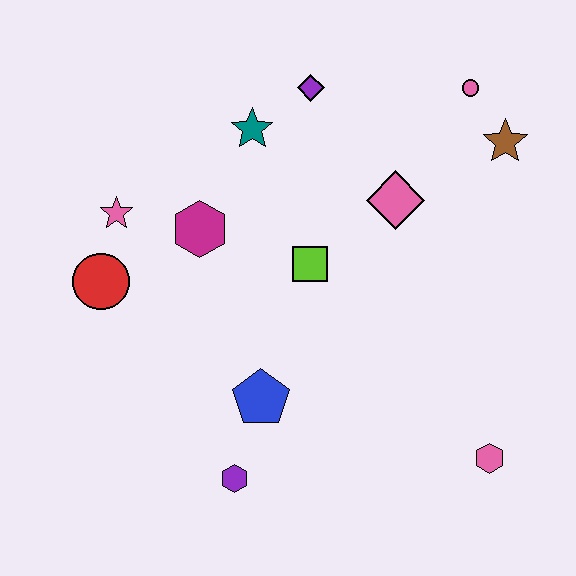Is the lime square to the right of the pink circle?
No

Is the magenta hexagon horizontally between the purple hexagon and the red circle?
Yes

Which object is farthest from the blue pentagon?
The pink circle is farthest from the blue pentagon.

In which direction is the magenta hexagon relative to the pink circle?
The magenta hexagon is to the left of the pink circle.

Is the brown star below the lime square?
No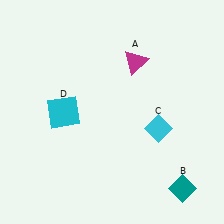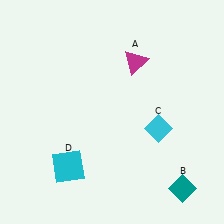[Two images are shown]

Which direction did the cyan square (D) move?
The cyan square (D) moved down.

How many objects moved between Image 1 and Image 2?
1 object moved between the two images.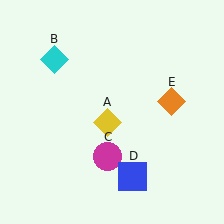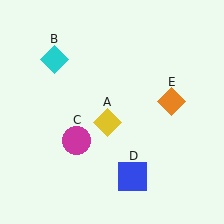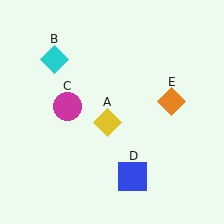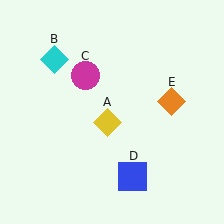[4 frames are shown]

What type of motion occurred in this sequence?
The magenta circle (object C) rotated clockwise around the center of the scene.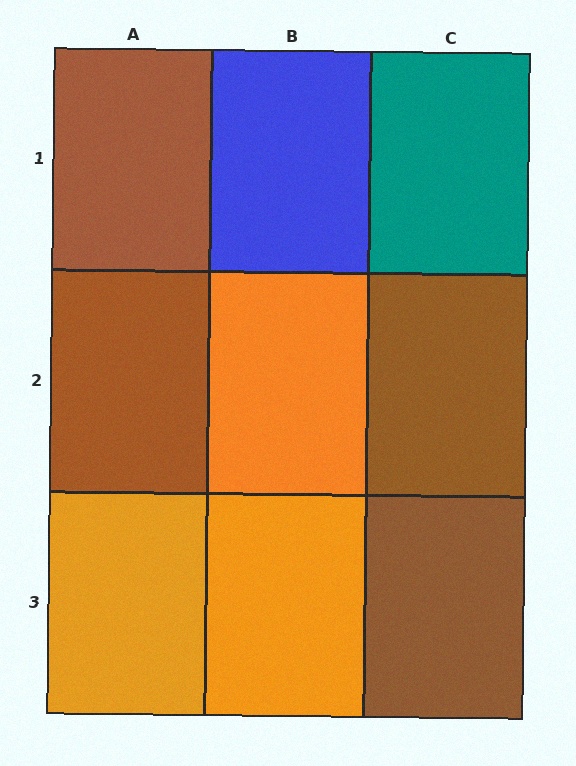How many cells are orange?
3 cells are orange.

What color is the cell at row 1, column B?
Blue.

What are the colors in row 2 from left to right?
Brown, orange, brown.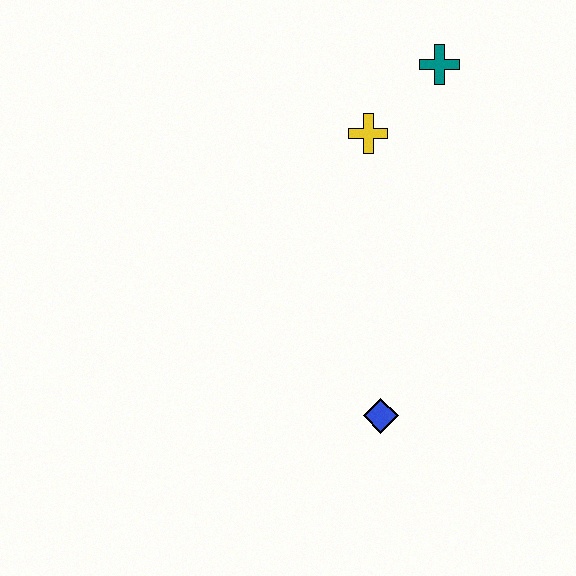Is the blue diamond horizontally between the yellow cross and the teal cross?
Yes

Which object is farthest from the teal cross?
The blue diamond is farthest from the teal cross.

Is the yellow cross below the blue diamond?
No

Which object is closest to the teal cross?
The yellow cross is closest to the teal cross.